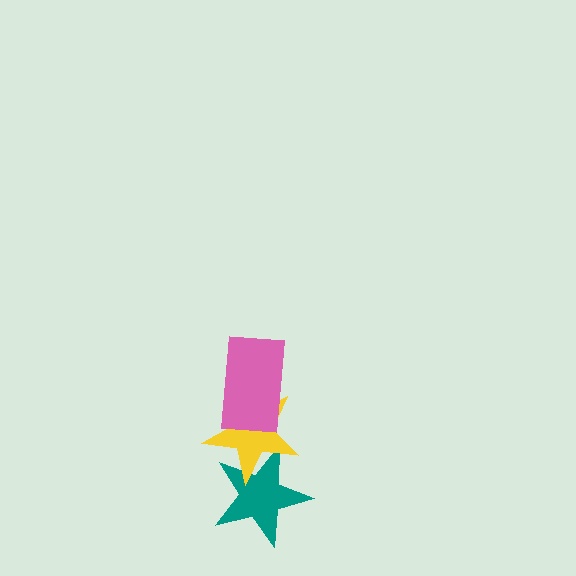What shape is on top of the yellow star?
The pink rectangle is on top of the yellow star.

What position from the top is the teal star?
The teal star is 3rd from the top.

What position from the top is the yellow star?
The yellow star is 2nd from the top.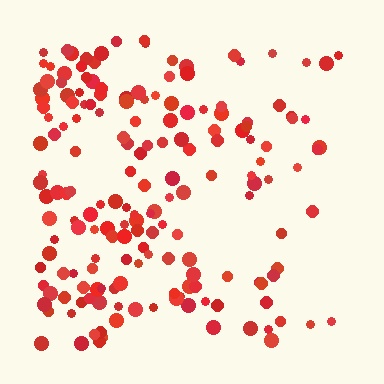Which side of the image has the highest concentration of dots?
The left.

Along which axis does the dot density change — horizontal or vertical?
Horizontal.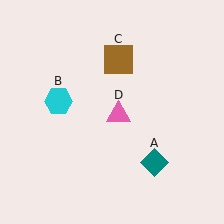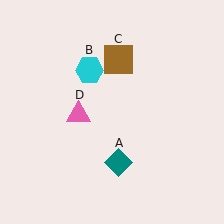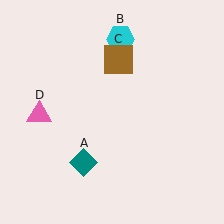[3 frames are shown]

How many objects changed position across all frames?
3 objects changed position: teal diamond (object A), cyan hexagon (object B), pink triangle (object D).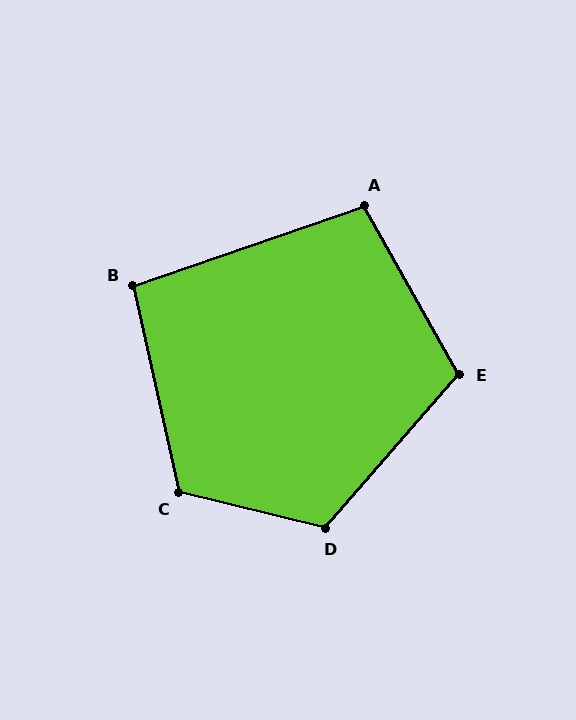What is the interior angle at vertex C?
Approximately 116 degrees (obtuse).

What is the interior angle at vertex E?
Approximately 109 degrees (obtuse).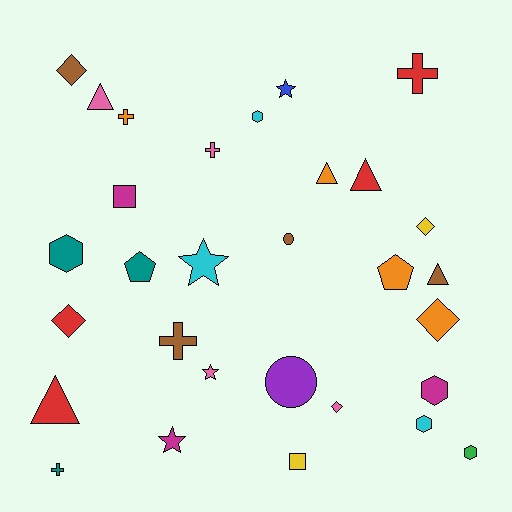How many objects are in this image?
There are 30 objects.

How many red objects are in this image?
There are 4 red objects.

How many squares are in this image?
There are 2 squares.